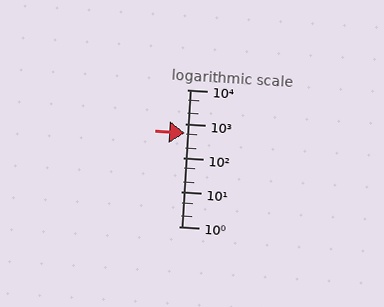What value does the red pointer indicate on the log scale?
The pointer indicates approximately 520.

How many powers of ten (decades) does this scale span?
The scale spans 4 decades, from 1 to 10000.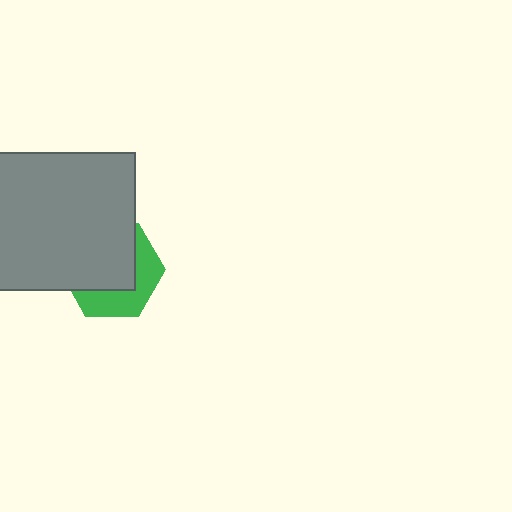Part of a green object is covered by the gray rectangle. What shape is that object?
It is a hexagon.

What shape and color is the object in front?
The object in front is a gray rectangle.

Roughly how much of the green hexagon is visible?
A small part of it is visible (roughly 41%).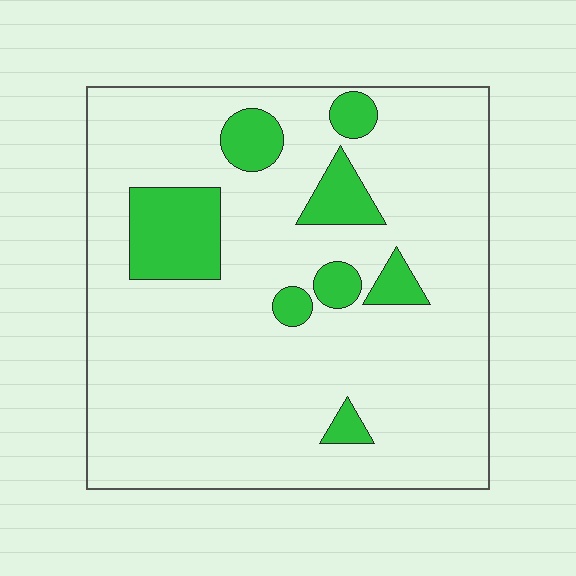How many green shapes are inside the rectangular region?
8.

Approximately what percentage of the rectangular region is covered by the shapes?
Approximately 15%.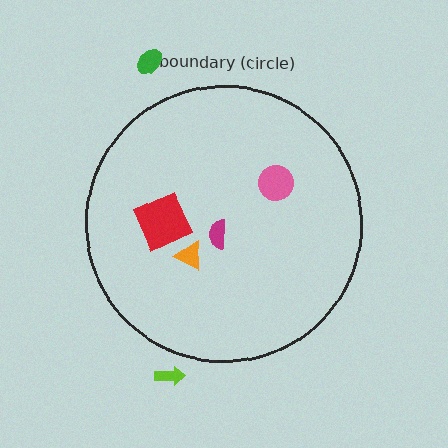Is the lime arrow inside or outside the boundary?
Outside.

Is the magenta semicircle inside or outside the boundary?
Inside.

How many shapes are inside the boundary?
4 inside, 2 outside.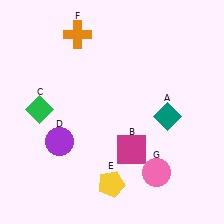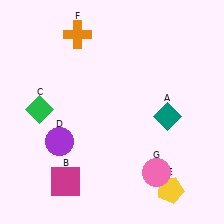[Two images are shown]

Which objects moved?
The objects that moved are: the magenta square (B), the yellow pentagon (E).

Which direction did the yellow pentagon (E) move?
The yellow pentagon (E) moved right.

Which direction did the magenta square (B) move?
The magenta square (B) moved left.